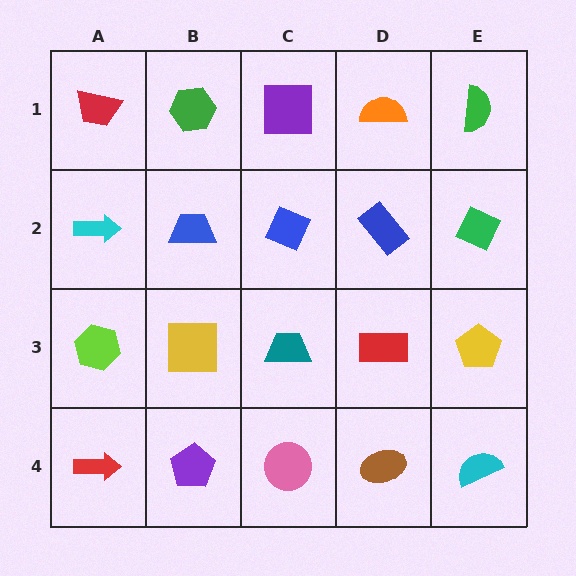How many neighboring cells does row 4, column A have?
2.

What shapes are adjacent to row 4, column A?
A lime hexagon (row 3, column A), a purple pentagon (row 4, column B).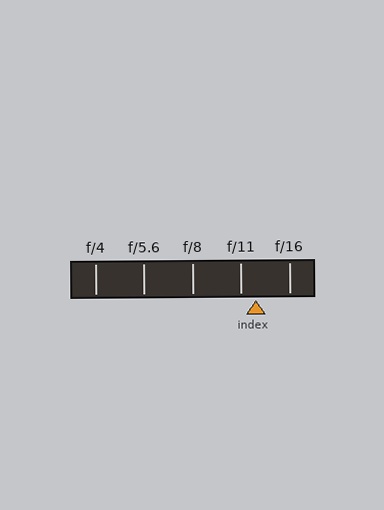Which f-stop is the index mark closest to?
The index mark is closest to f/11.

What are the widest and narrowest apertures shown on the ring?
The widest aperture shown is f/4 and the narrowest is f/16.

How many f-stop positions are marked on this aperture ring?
There are 5 f-stop positions marked.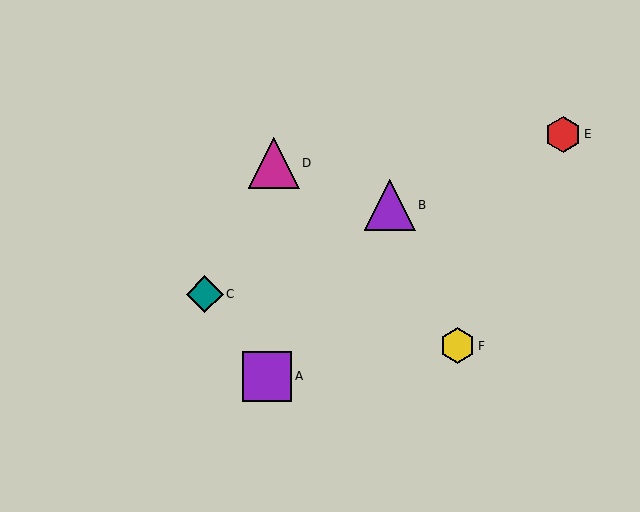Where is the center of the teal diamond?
The center of the teal diamond is at (205, 294).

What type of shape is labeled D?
Shape D is a magenta triangle.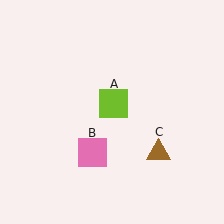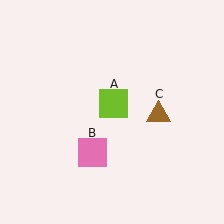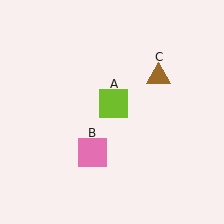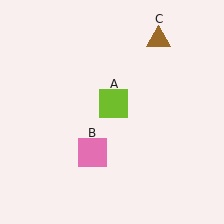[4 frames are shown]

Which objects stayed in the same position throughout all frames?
Lime square (object A) and pink square (object B) remained stationary.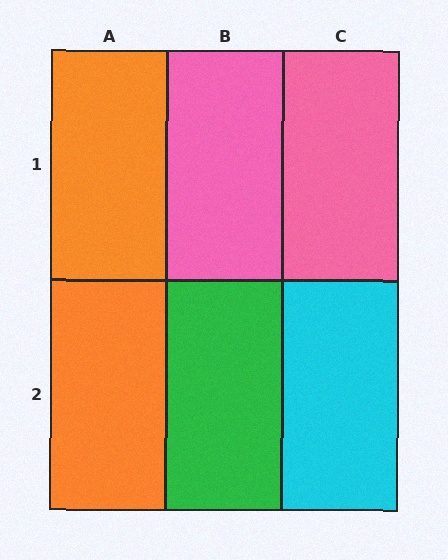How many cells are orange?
2 cells are orange.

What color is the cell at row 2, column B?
Green.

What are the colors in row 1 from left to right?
Orange, pink, pink.